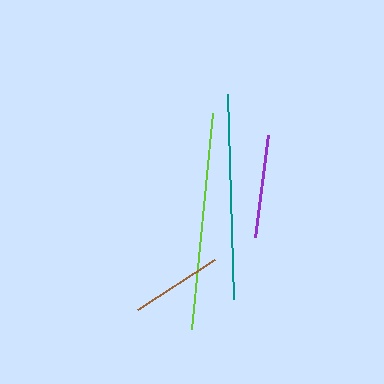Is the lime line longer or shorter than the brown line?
The lime line is longer than the brown line.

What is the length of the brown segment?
The brown segment is approximately 92 pixels long.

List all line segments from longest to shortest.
From longest to shortest: lime, teal, purple, brown.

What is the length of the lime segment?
The lime segment is approximately 218 pixels long.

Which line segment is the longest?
The lime line is the longest at approximately 218 pixels.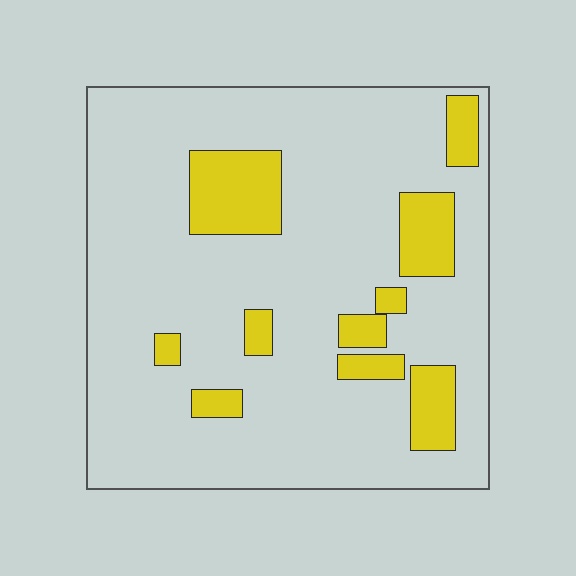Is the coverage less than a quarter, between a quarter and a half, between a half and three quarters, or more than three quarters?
Less than a quarter.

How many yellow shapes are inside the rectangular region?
10.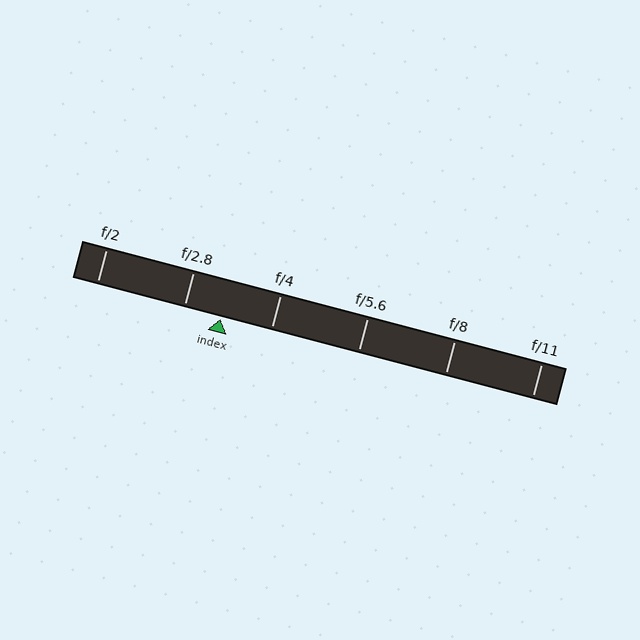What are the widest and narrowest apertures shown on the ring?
The widest aperture shown is f/2 and the narrowest is f/11.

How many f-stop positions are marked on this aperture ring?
There are 6 f-stop positions marked.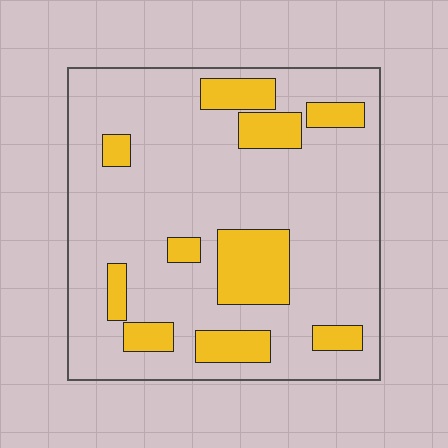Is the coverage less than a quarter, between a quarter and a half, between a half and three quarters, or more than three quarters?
Less than a quarter.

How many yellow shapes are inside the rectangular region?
10.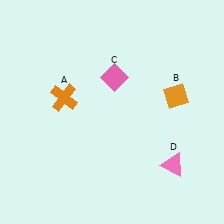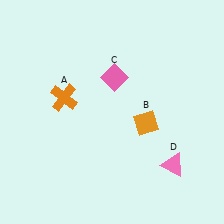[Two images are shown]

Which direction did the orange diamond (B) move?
The orange diamond (B) moved left.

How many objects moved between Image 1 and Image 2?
1 object moved between the two images.